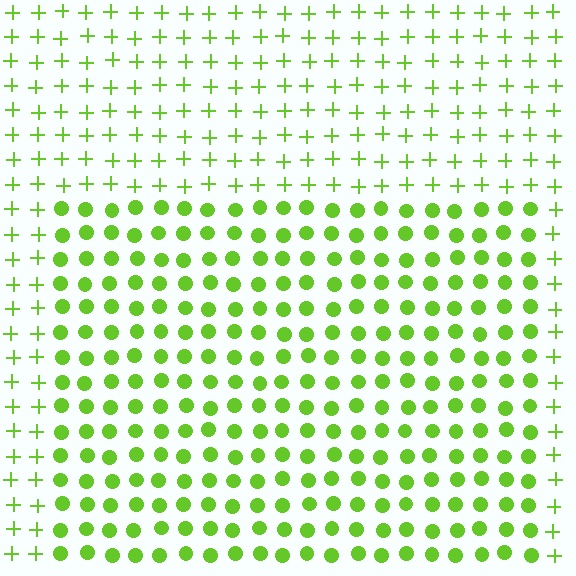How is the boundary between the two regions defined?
The boundary is defined by a change in element shape: circles inside vs. plus signs outside. All elements share the same color and spacing.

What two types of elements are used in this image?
The image uses circles inside the rectangle region and plus signs outside it.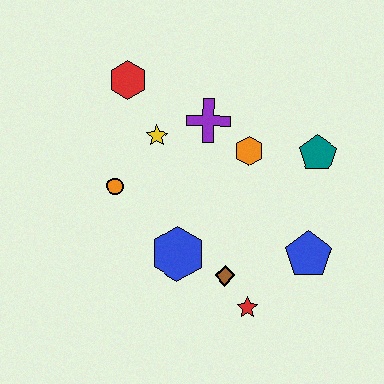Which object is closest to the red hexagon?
The yellow star is closest to the red hexagon.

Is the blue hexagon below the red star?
No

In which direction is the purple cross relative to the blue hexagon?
The purple cross is above the blue hexagon.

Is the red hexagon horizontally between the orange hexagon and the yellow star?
No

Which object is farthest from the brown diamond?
The red hexagon is farthest from the brown diamond.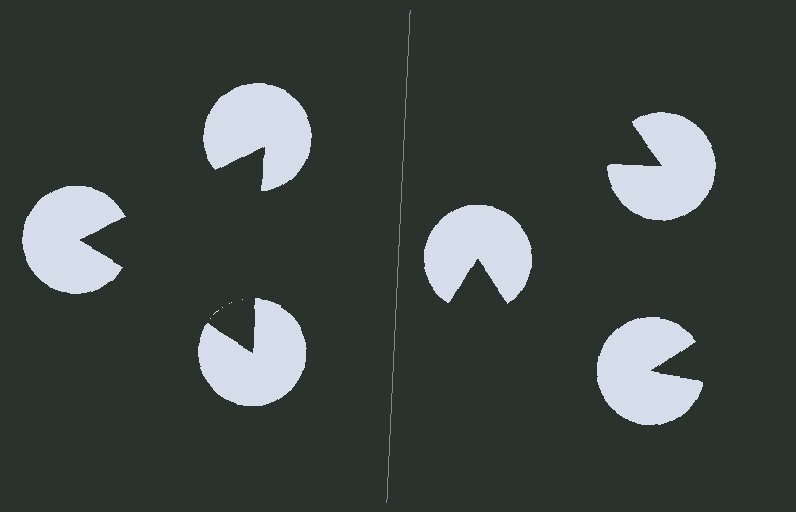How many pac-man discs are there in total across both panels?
6 — 3 on each side.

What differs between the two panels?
The pac-man discs are positioned identically on both sides; only the wedge orientations differ. On the left they align to a triangle; on the right they are misaligned.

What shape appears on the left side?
An illusory triangle.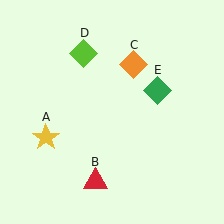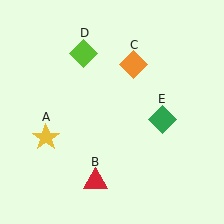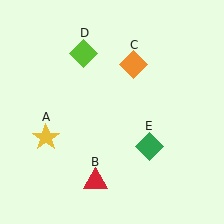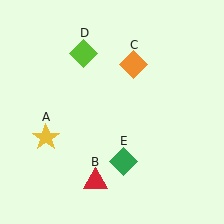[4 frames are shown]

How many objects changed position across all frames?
1 object changed position: green diamond (object E).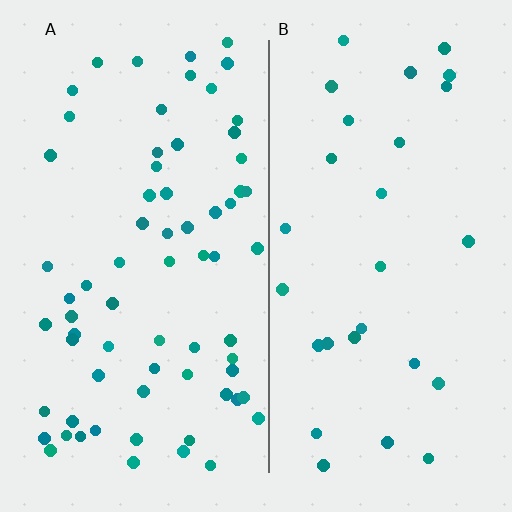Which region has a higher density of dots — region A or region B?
A (the left).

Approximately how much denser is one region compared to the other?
Approximately 2.4× — region A over region B.